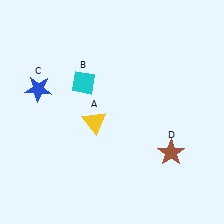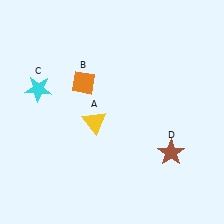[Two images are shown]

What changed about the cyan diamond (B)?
In Image 1, B is cyan. In Image 2, it changed to orange.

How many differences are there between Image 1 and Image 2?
There are 2 differences between the two images.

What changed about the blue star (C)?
In Image 1, C is blue. In Image 2, it changed to cyan.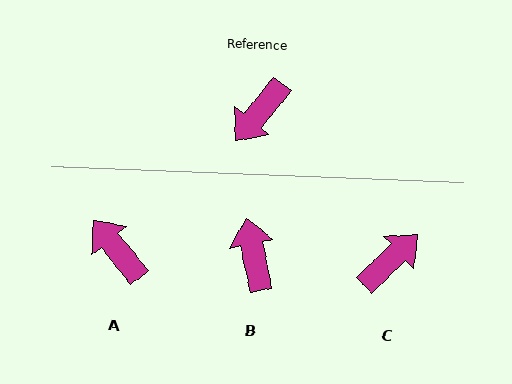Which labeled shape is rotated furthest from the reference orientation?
C, about 173 degrees away.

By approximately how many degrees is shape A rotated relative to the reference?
Approximately 101 degrees clockwise.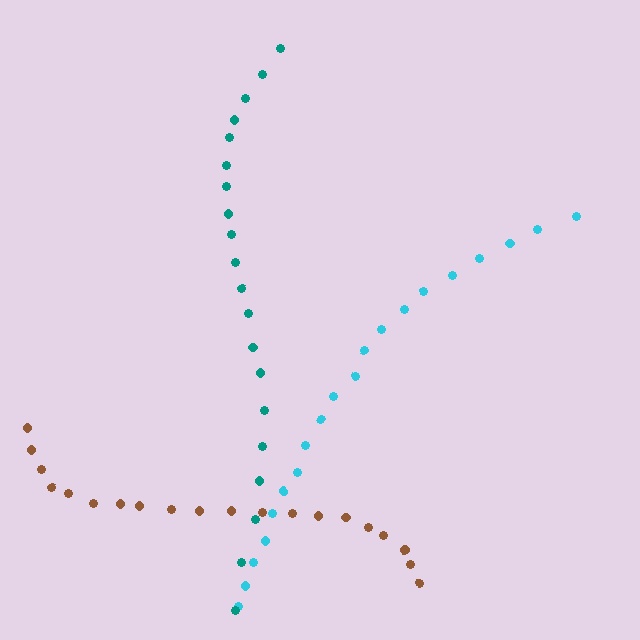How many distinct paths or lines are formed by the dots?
There are 3 distinct paths.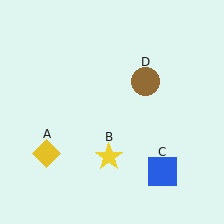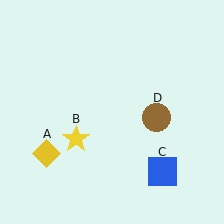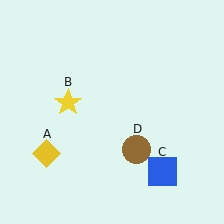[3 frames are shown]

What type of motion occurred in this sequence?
The yellow star (object B), brown circle (object D) rotated clockwise around the center of the scene.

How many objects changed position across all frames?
2 objects changed position: yellow star (object B), brown circle (object D).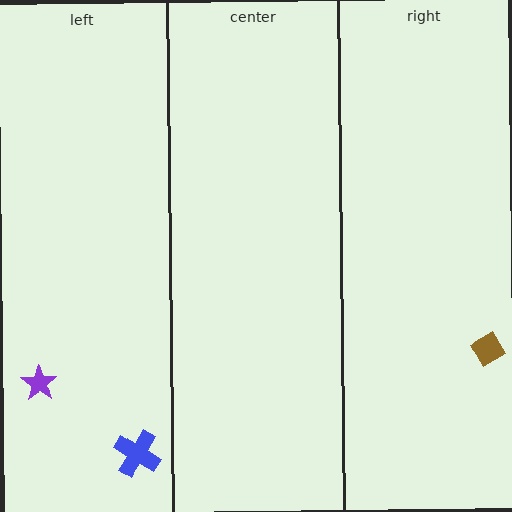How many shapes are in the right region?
1.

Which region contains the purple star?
The left region.